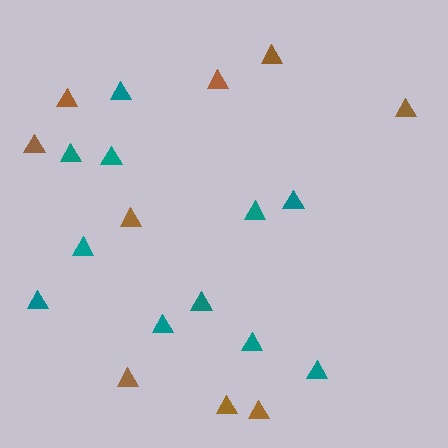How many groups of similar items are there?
There are 2 groups: one group of brown triangles (9) and one group of teal triangles (11).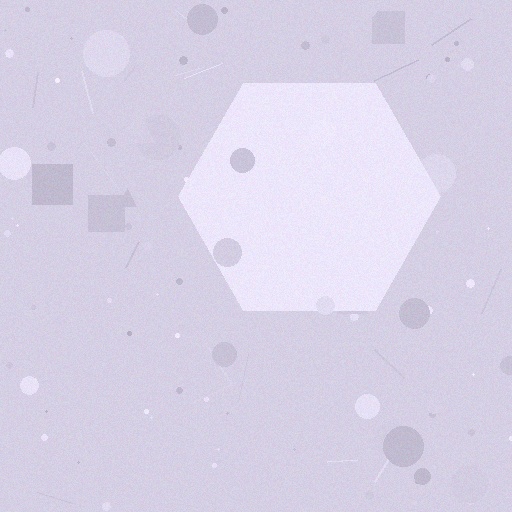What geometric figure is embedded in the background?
A hexagon is embedded in the background.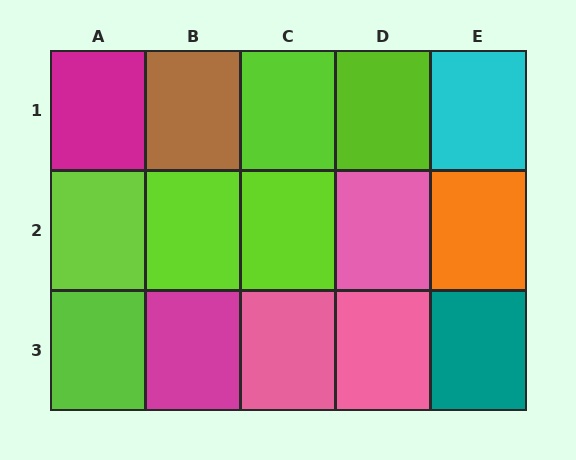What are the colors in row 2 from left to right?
Lime, lime, lime, pink, orange.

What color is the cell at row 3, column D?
Pink.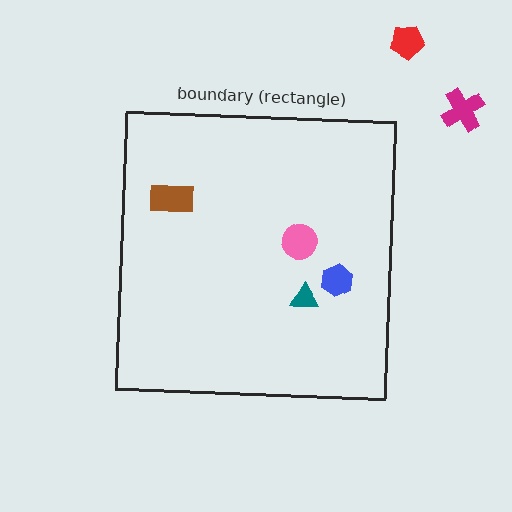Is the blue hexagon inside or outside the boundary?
Inside.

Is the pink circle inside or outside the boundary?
Inside.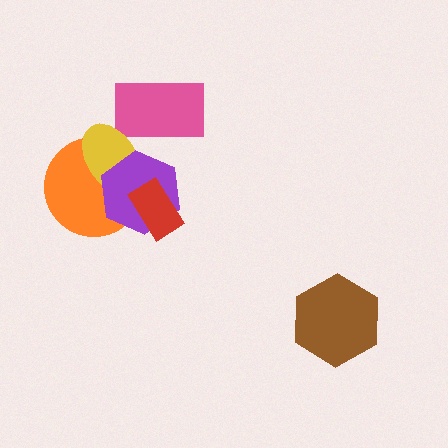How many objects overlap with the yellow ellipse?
3 objects overlap with the yellow ellipse.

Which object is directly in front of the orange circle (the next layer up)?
The yellow ellipse is directly in front of the orange circle.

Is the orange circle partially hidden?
Yes, it is partially covered by another shape.